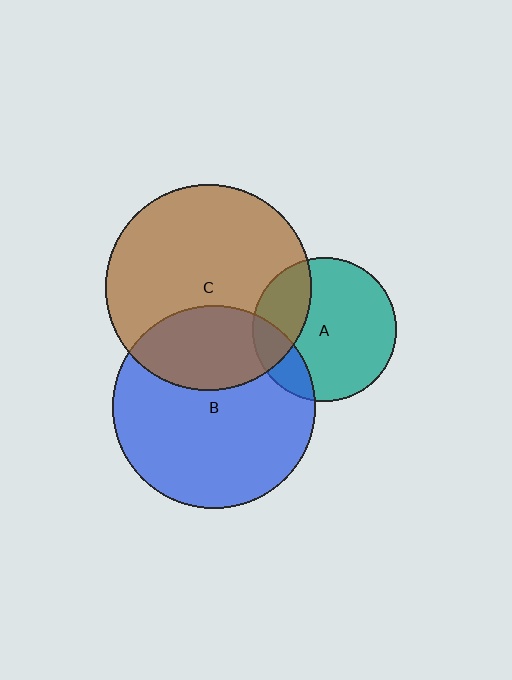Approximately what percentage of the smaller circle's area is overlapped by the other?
Approximately 25%.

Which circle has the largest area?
Circle C (brown).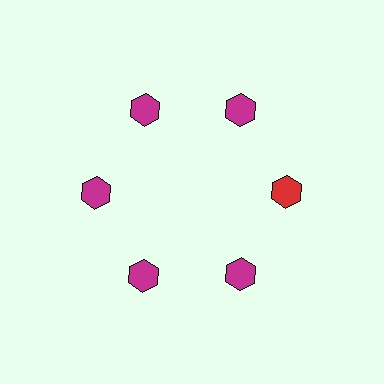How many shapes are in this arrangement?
There are 6 shapes arranged in a ring pattern.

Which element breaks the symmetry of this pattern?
The red hexagon at roughly the 3 o'clock position breaks the symmetry. All other shapes are magenta hexagons.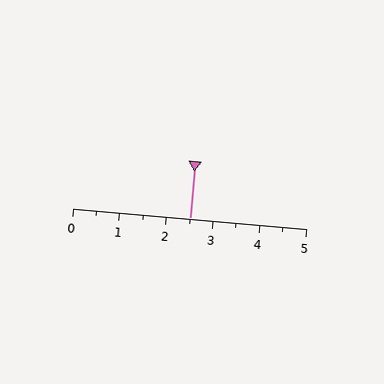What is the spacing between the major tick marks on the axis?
The major ticks are spaced 1 apart.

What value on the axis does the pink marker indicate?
The marker indicates approximately 2.5.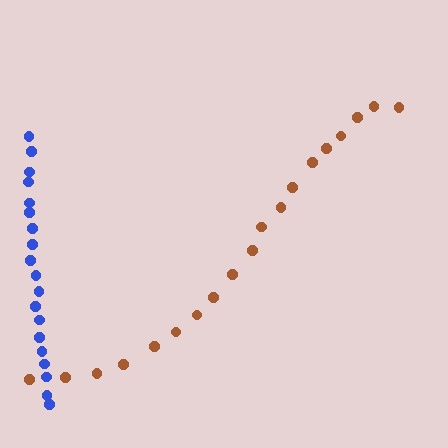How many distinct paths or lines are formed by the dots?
There are 2 distinct paths.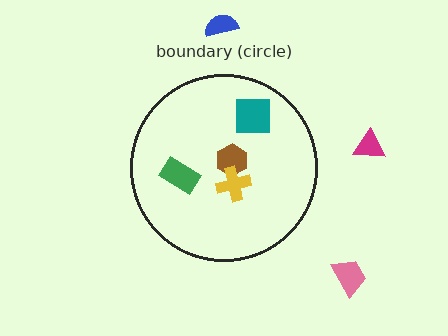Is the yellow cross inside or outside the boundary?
Inside.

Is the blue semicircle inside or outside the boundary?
Outside.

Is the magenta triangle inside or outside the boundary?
Outside.